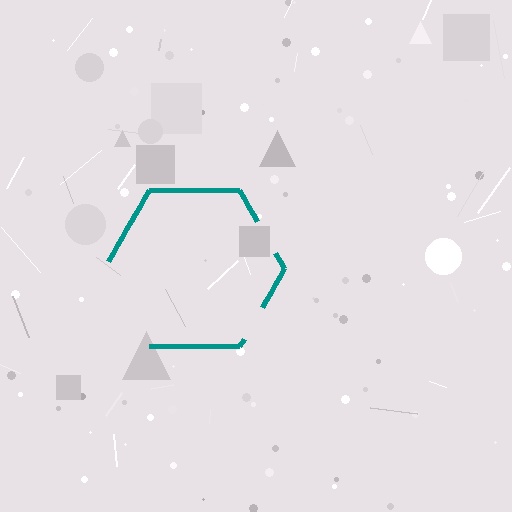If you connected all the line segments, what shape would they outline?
They would outline a hexagon.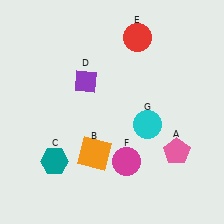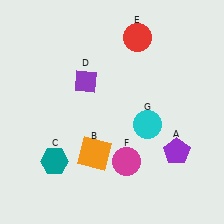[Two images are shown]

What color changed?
The pentagon (A) changed from pink in Image 1 to purple in Image 2.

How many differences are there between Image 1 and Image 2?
There is 1 difference between the two images.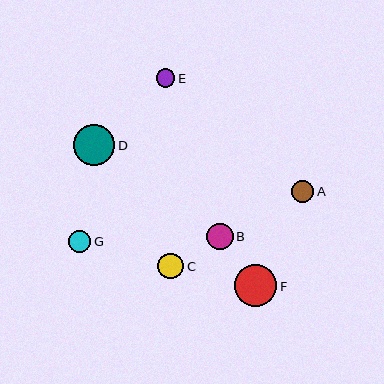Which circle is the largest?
Circle F is the largest with a size of approximately 42 pixels.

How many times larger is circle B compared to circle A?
Circle B is approximately 1.2 times the size of circle A.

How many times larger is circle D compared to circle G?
Circle D is approximately 1.9 times the size of circle G.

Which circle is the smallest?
Circle E is the smallest with a size of approximately 18 pixels.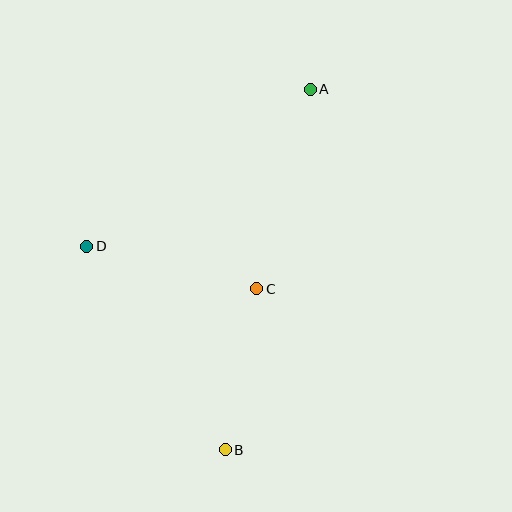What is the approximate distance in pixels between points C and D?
The distance between C and D is approximately 175 pixels.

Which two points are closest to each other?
Points B and C are closest to each other.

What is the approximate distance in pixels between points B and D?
The distance between B and D is approximately 246 pixels.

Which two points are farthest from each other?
Points A and B are farthest from each other.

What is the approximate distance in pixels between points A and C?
The distance between A and C is approximately 207 pixels.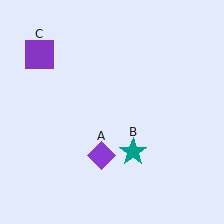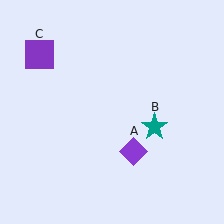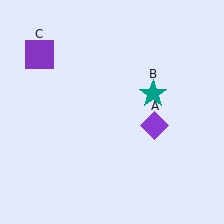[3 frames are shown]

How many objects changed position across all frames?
2 objects changed position: purple diamond (object A), teal star (object B).